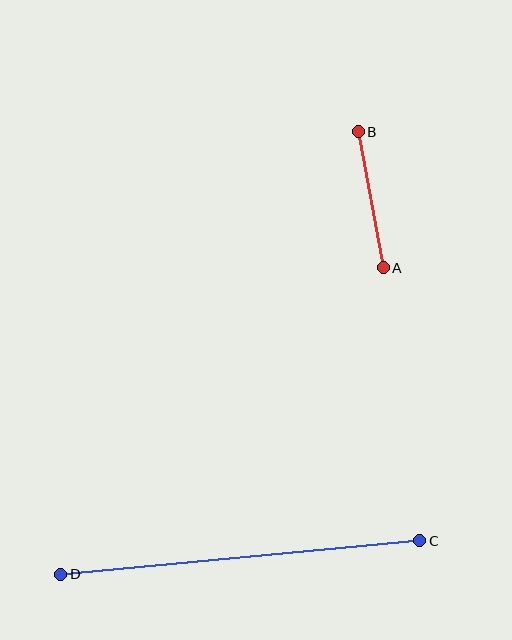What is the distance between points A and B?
The distance is approximately 139 pixels.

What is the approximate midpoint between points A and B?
The midpoint is at approximately (371, 200) pixels.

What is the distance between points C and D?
The distance is approximately 361 pixels.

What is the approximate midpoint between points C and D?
The midpoint is at approximately (240, 557) pixels.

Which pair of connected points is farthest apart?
Points C and D are farthest apart.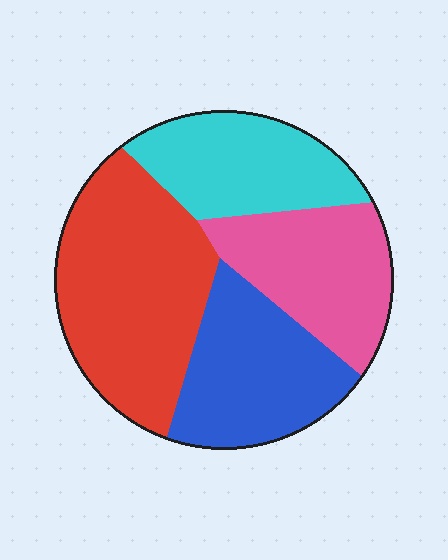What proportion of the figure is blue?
Blue covers about 25% of the figure.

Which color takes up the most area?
Red, at roughly 35%.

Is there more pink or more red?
Red.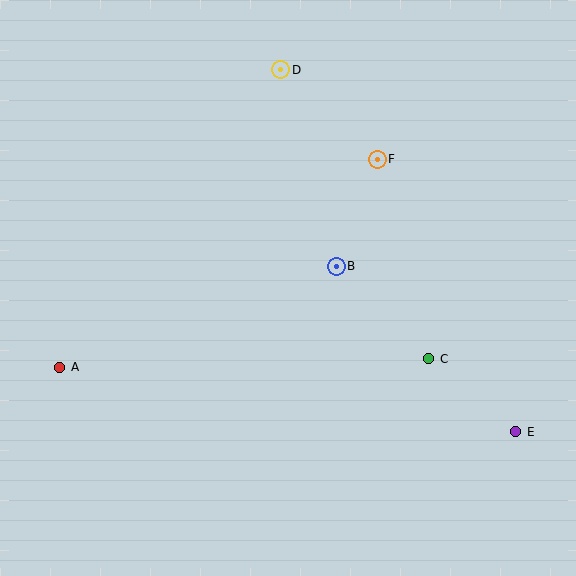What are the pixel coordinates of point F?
Point F is at (377, 159).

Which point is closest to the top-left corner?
Point D is closest to the top-left corner.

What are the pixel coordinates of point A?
Point A is at (60, 367).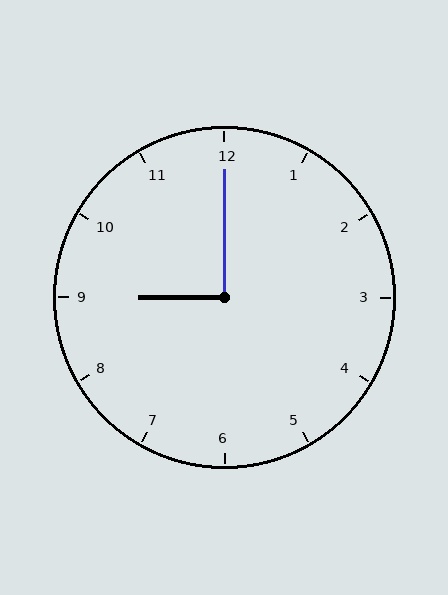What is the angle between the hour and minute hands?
Approximately 90 degrees.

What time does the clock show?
9:00.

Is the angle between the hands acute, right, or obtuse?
It is right.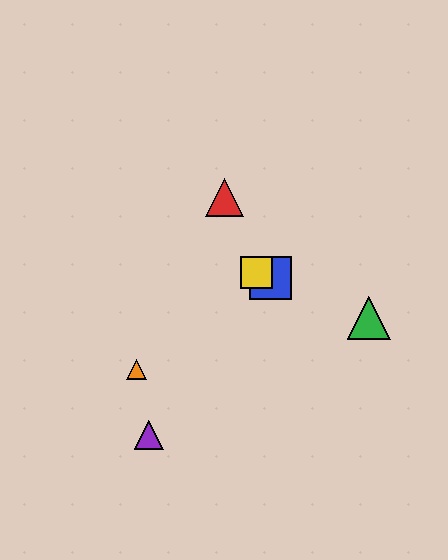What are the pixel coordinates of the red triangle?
The red triangle is at (225, 198).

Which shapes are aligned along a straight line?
The blue square, the green triangle, the yellow square are aligned along a straight line.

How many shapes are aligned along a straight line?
3 shapes (the blue square, the green triangle, the yellow square) are aligned along a straight line.